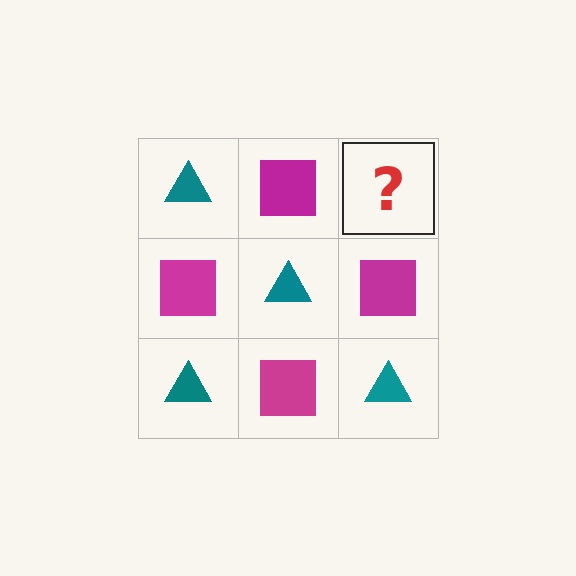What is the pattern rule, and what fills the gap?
The rule is that it alternates teal triangle and magenta square in a checkerboard pattern. The gap should be filled with a teal triangle.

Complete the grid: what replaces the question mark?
The question mark should be replaced with a teal triangle.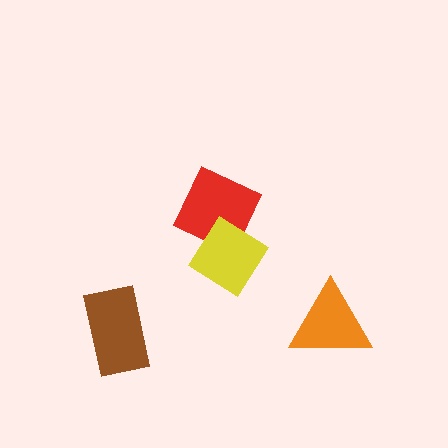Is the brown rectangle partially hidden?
No, no other shape covers it.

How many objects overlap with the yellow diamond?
1 object overlaps with the yellow diamond.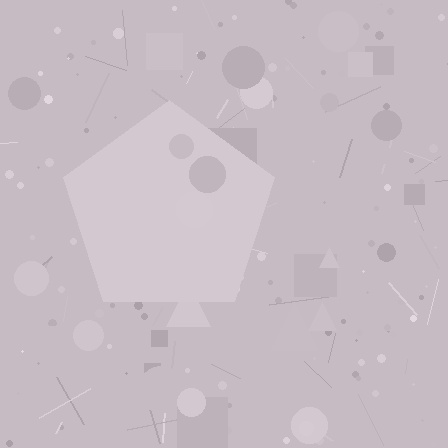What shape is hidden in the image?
A pentagon is hidden in the image.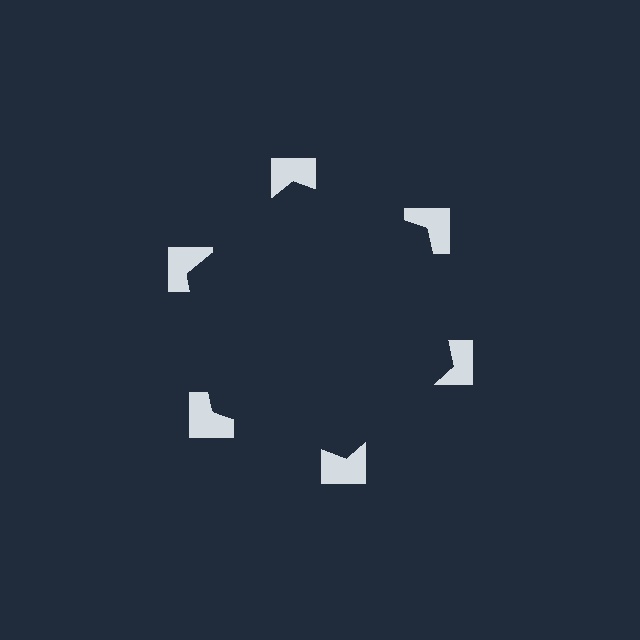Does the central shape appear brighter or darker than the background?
It typically appears slightly darker than the background, even though no actual brightness change is drawn.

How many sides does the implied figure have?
6 sides.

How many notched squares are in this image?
There are 6 — one at each vertex of the illusory hexagon.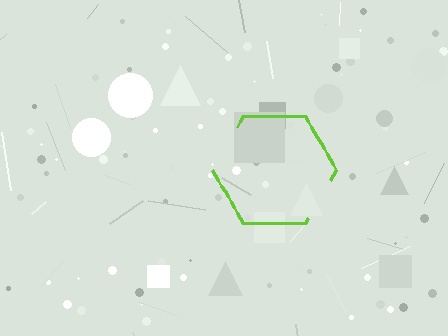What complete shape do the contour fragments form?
The contour fragments form a hexagon.